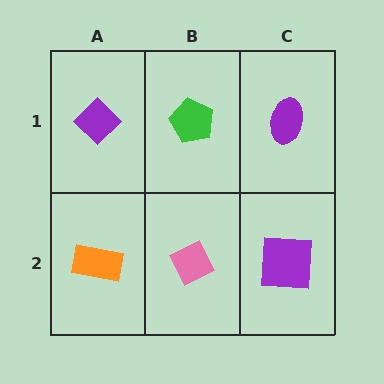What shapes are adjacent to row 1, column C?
A purple square (row 2, column C), a green pentagon (row 1, column B).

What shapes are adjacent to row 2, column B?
A green pentagon (row 1, column B), an orange rectangle (row 2, column A), a purple square (row 2, column C).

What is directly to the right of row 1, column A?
A green pentagon.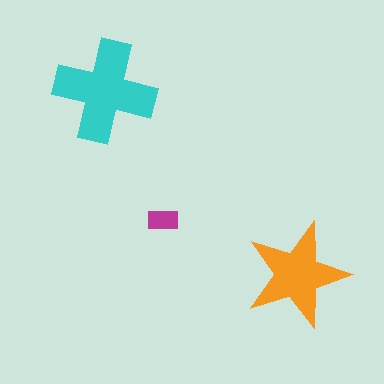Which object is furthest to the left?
The cyan cross is leftmost.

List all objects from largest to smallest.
The cyan cross, the orange star, the magenta rectangle.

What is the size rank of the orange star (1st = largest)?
2nd.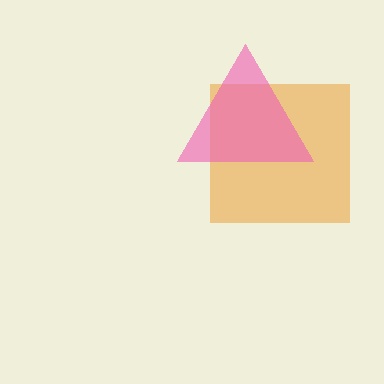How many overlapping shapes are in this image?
There are 2 overlapping shapes in the image.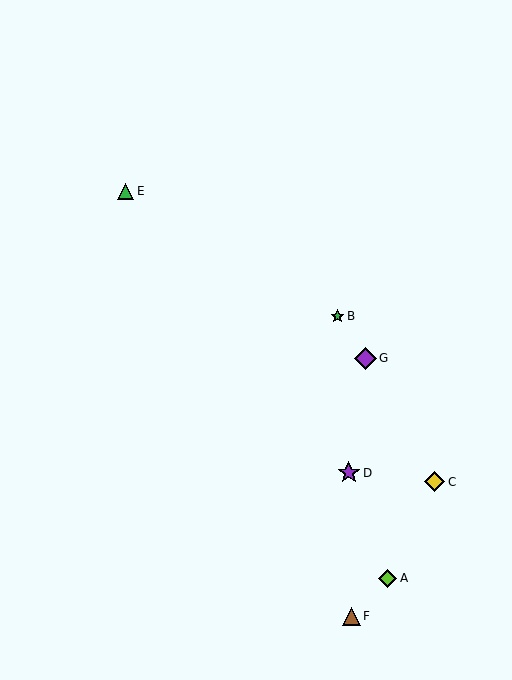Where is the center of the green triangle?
The center of the green triangle is at (126, 191).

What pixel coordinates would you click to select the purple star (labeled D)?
Click at (349, 473) to select the purple star D.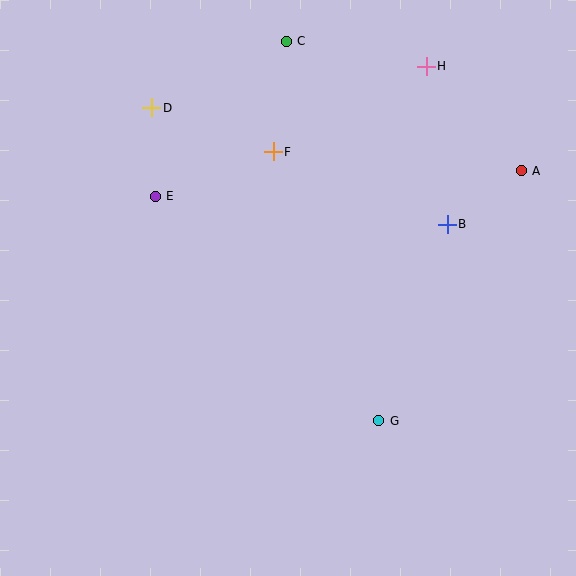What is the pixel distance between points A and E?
The distance between A and E is 367 pixels.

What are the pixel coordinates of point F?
Point F is at (273, 152).